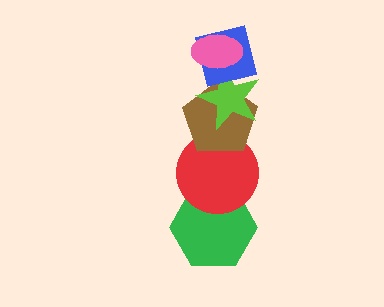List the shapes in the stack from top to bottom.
From top to bottom: the pink ellipse, the blue square, the lime star, the brown pentagon, the red circle, the green hexagon.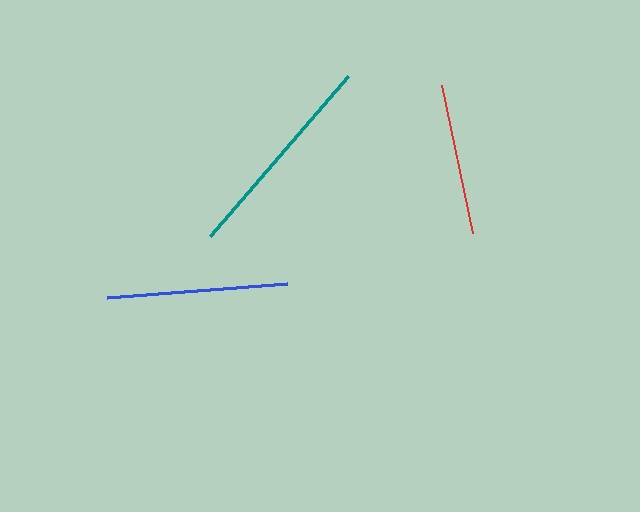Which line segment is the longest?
The teal line is the longest at approximately 211 pixels.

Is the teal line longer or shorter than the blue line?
The teal line is longer than the blue line.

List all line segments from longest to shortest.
From longest to shortest: teal, blue, red.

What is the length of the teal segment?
The teal segment is approximately 211 pixels long.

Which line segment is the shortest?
The red line is the shortest at approximately 151 pixels.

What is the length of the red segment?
The red segment is approximately 151 pixels long.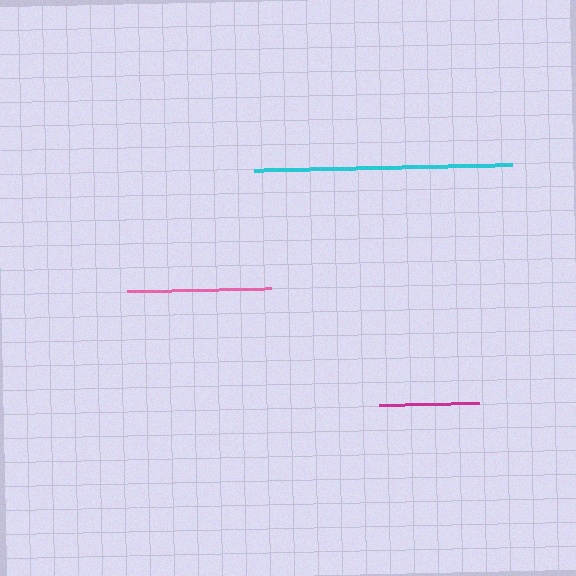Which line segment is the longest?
The cyan line is the longest at approximately 258 pixels.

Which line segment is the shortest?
The magenta line is the shortest at approximately 100 pixels.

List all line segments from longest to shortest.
From longest to shortest: cyan, pink, magenta.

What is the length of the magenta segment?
The magenta segment is approximately 100 pixels long.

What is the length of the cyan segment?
The cyan segment is approximately 258 pixels long.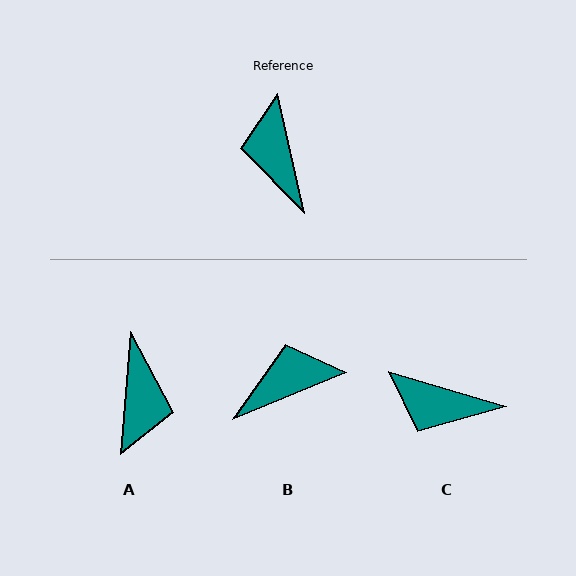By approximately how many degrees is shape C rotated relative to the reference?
Approximately 61 degrees counter-clockwise.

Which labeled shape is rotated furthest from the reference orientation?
A, about 163 degrees away.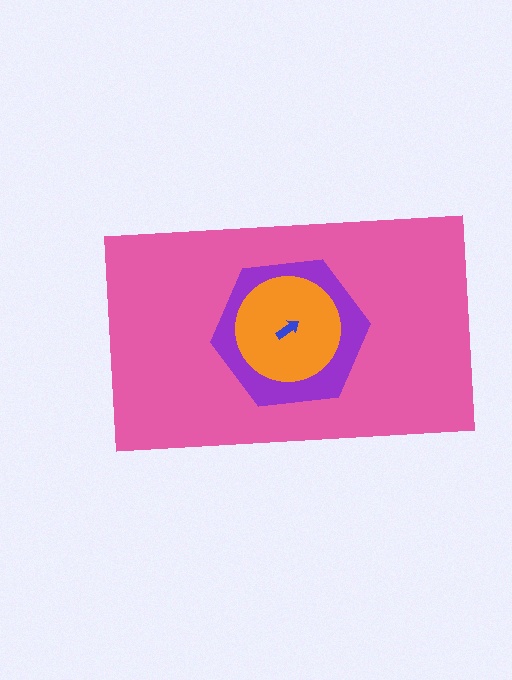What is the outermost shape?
The pink rectangle.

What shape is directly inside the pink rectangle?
The purple hexagon.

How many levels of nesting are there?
4.